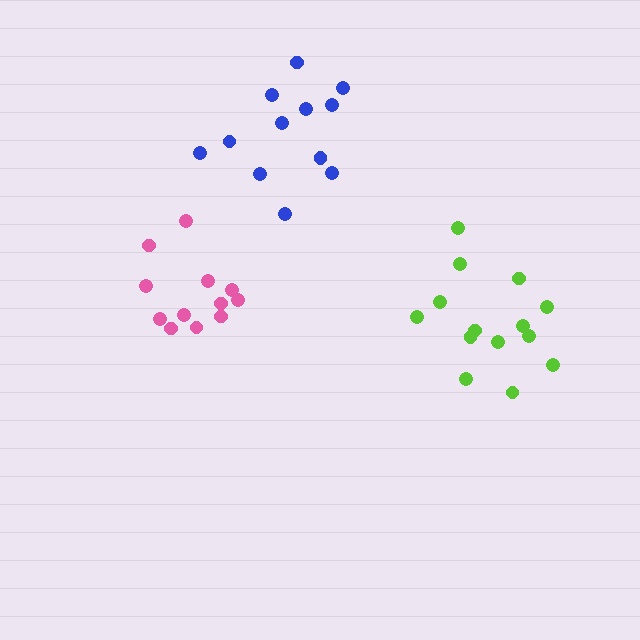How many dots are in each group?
Group 1: 12 dots, Group 2: 14 dots, Group 3: 12 dots (38 total).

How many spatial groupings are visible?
There are 3 spatial groupings.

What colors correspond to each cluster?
The clusters are colored: pink, lime, blue.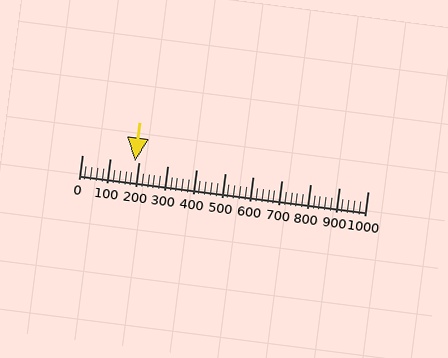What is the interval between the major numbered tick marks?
The major tick marks are spaced 100 units apart.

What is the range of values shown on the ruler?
The ruler shows values from 0 to 1000.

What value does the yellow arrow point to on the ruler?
The yellow arrow points to approximately 185.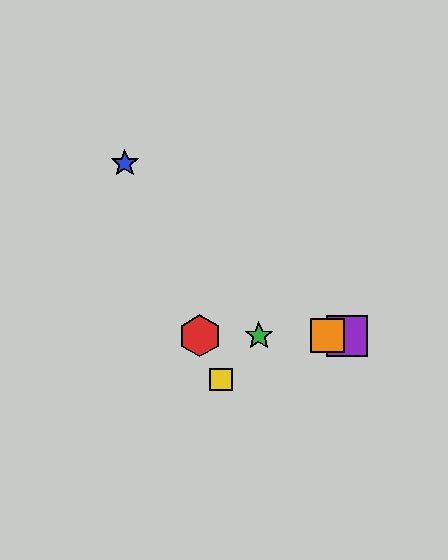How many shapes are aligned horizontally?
4 shapes (the red hexagon, the green star, the purple square, the orange square) are aligned horizontally.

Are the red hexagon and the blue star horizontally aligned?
No, the red hexagon is at y≈336 and the blue star is at y≈163.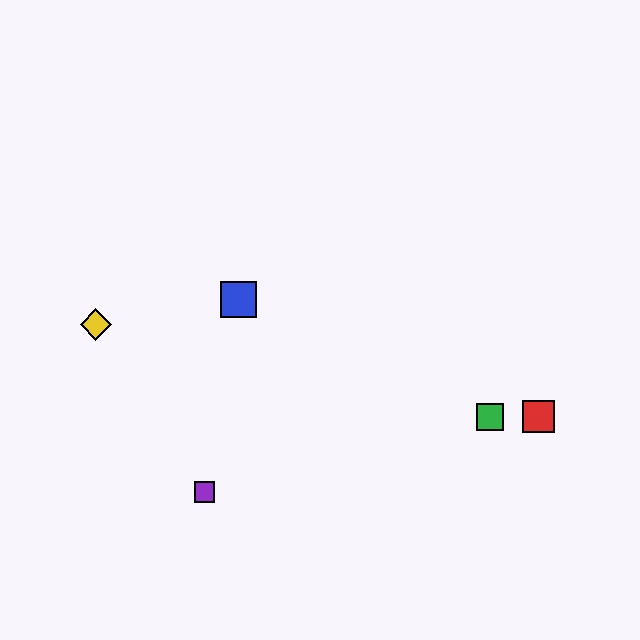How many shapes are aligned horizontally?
2 shapes (the red square, the green square) are aligned horizontally.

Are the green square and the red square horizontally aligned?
Yes, both are at y≈417.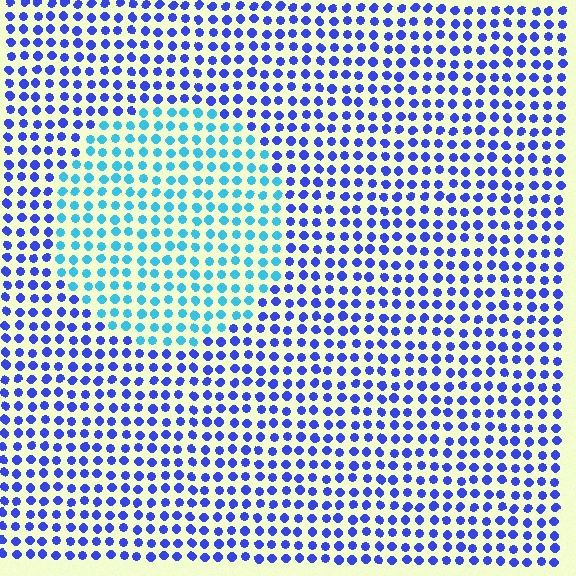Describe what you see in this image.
The image is filled with small blue elements in a uniform arrangement. A circle-shaped region is visible where the elements are tinted to a slightly different hue, forming a subtle color boundary.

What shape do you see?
I see a circle.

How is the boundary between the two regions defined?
The boundary is defined purely by a slight shift in hue (about 45 degrees). Spacing, size, and orientation are identical on both sides.